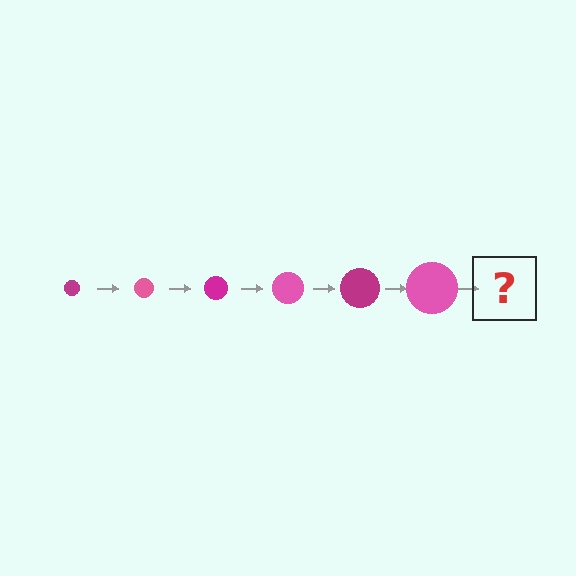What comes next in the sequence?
The next element should be a magenta circle, larger than the previous one.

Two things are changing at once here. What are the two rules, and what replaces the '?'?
The two rules are that the circle grows larger each step and the color cycles through magenta and pink. The '?' should be a magenta circle, larger than the previous one.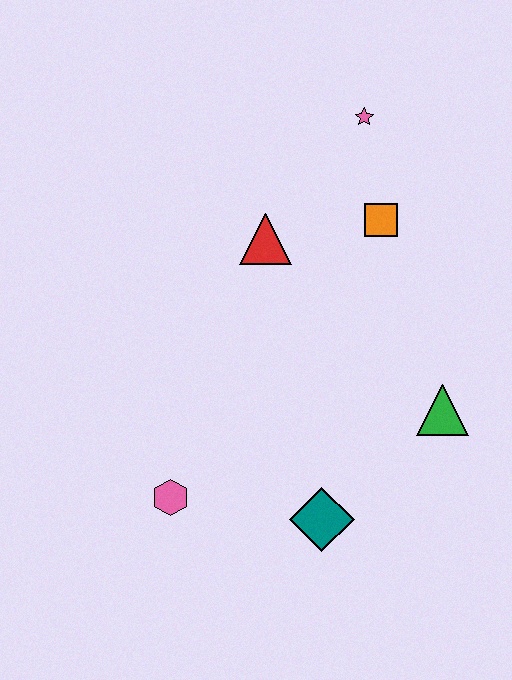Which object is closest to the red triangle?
The orange square is closest to the red triangle.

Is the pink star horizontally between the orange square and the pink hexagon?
Yes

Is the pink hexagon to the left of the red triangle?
Yes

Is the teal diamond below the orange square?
Yes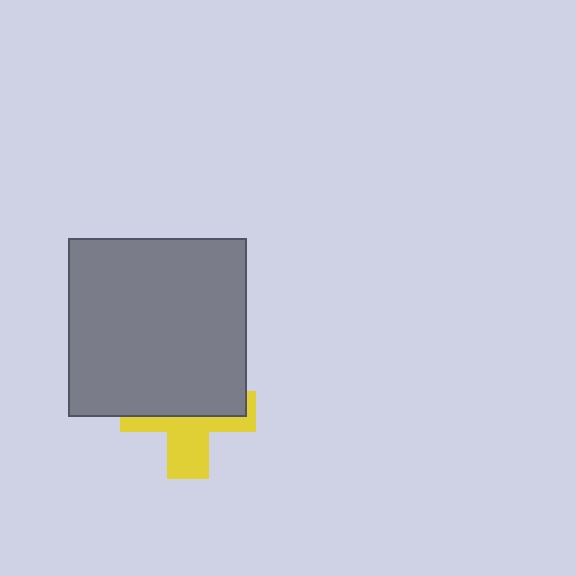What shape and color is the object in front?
The object in front is a gray square.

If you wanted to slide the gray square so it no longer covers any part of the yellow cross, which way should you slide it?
Slide it up — that is the most direct way to separate the two shapes.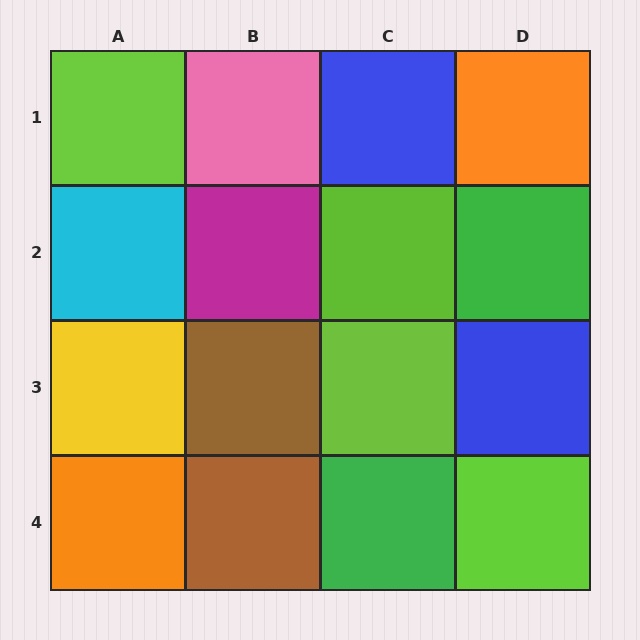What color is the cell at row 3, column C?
Lime.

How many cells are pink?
1 cell is pink.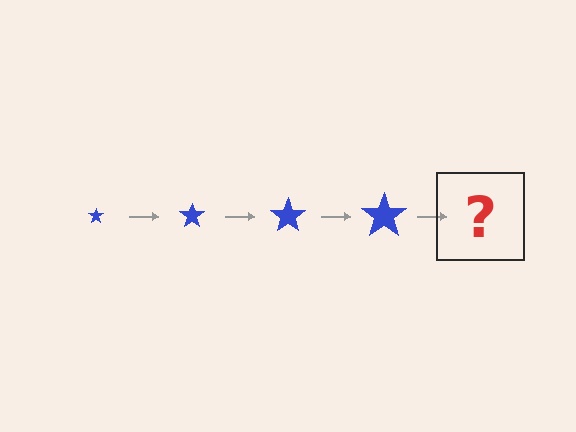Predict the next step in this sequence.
The next step is a blue star, larger than the previous one.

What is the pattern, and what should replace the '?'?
The pattern is that the star gets progressively larger each step. The '?' should be a blue star, larger than the previous one.